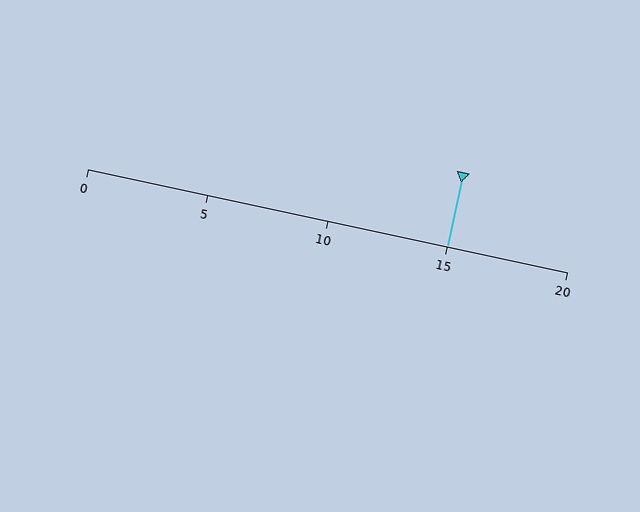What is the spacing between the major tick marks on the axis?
The major ticks are spaced 5 apart.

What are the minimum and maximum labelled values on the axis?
The axis runs from 0 to 20.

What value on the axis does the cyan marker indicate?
The marker indicates approximately 15.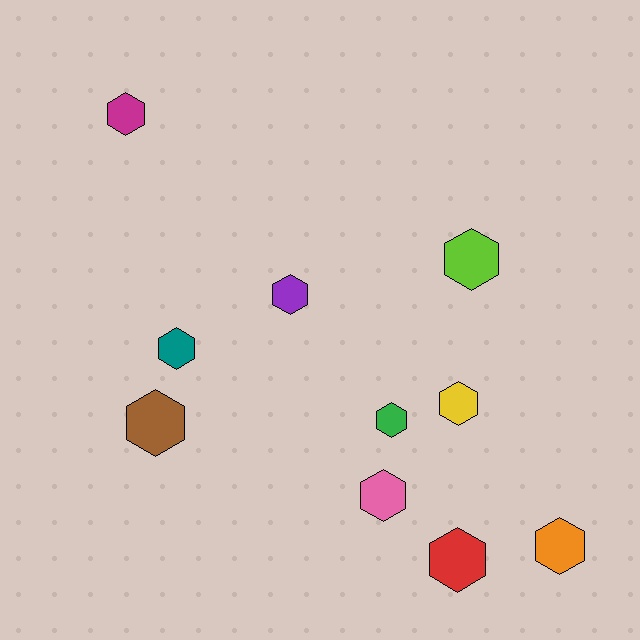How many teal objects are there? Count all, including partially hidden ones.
There is 1 teal object.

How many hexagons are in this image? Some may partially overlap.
There are 10 hexagons.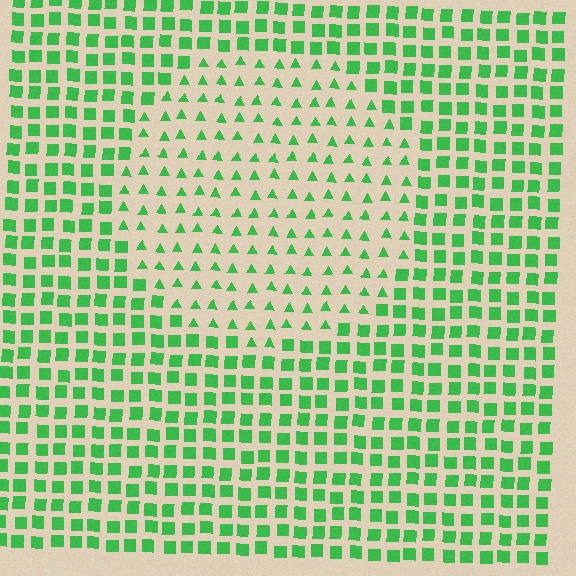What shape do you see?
I see a circle.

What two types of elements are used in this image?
The image uses triangles inside the circle region and squares outside it.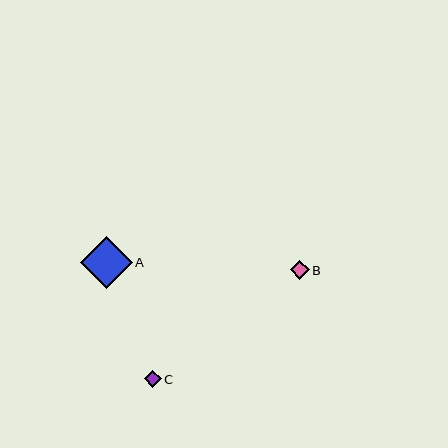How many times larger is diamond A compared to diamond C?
Diamond A is approximately 3.0 times the size of diamond C.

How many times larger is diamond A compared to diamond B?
Diamond A is approximately 2.7 times the size of diamond B.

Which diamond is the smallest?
Diamond C is the smallest with a size of approximately 17 pixels.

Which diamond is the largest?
Diamond A is the largest with a size of approximately 52 pixels.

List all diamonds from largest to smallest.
From largest to smallest: A, B, C.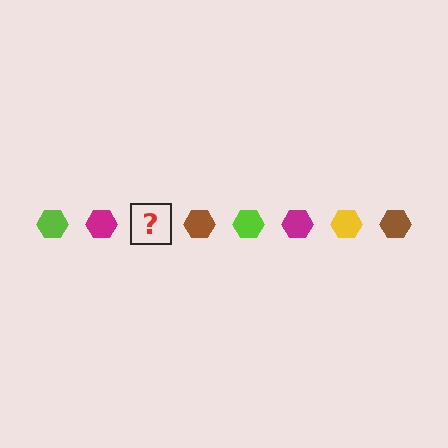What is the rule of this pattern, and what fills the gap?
The rule is that the pattern cycles through lime, magenta, yellow, brown hexagons. The gap should be filled with a yellow hexagon.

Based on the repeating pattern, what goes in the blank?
The blank should be a yellow hexagon.